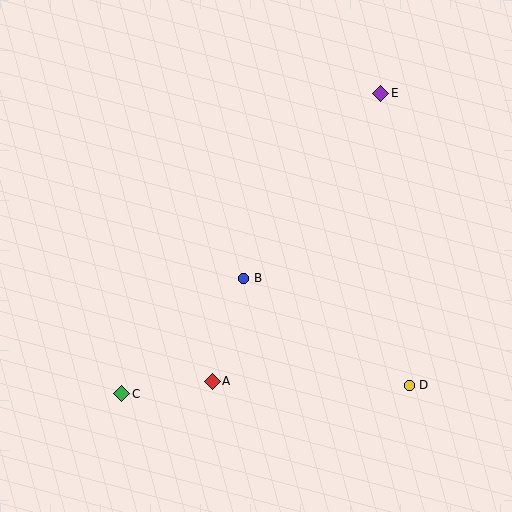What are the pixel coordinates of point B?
Point B is at (244, 278).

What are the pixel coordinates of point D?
Point D is at (409, 385).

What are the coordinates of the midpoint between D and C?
The midpoint between D and C is at (266, 390).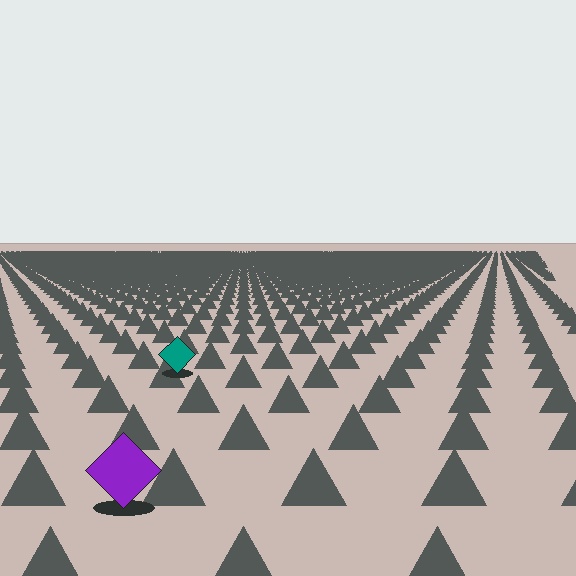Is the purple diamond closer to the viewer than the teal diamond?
Yes. The purple diamond is closer — you can tell from the texture gradient: the ground texture is coarser near it.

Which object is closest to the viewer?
The purple diamond is closest. The texture marks near it are larger and more spread out.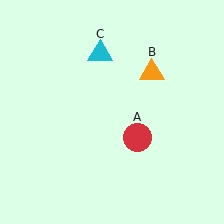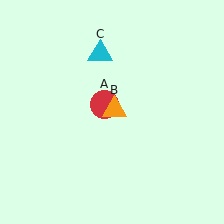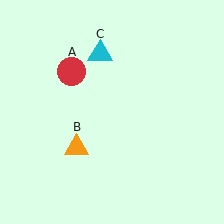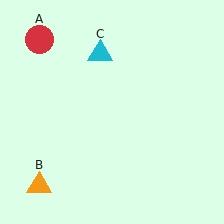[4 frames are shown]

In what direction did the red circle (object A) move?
The red circle (object A) moved up and to the left.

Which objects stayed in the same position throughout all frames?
Cyan triangle (object C) remained stationary.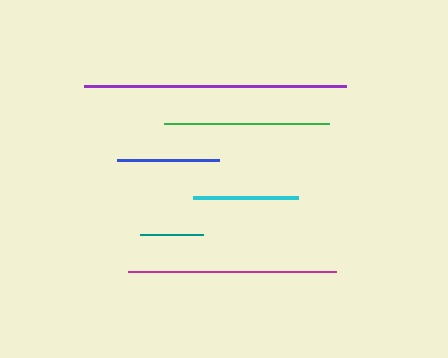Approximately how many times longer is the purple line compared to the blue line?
The purple line is approximately 2.6 times the length of the blue line.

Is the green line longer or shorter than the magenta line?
The magenta line is longer than the green line.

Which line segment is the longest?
The purple line is the longest at approximately 262 pixels.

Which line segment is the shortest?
The teal line is the shortest at approximately 63 pixels.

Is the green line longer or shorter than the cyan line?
The green line is longer than the cyan line.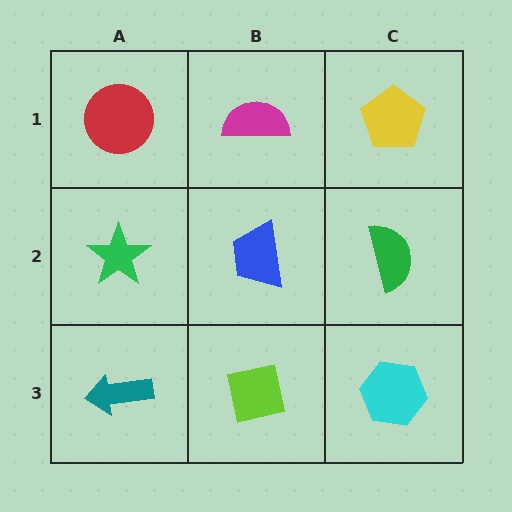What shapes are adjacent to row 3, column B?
A blue trapezoid (row 2, column B), a teal arrow (row 3, column A), a cyan hexagon (row 3, column C).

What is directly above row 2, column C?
A yellow pentagon.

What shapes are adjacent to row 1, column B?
A blue trapezoid (row 2, column B), a red circle (row 1, column A), a yellow pentagon (row 1, column C).